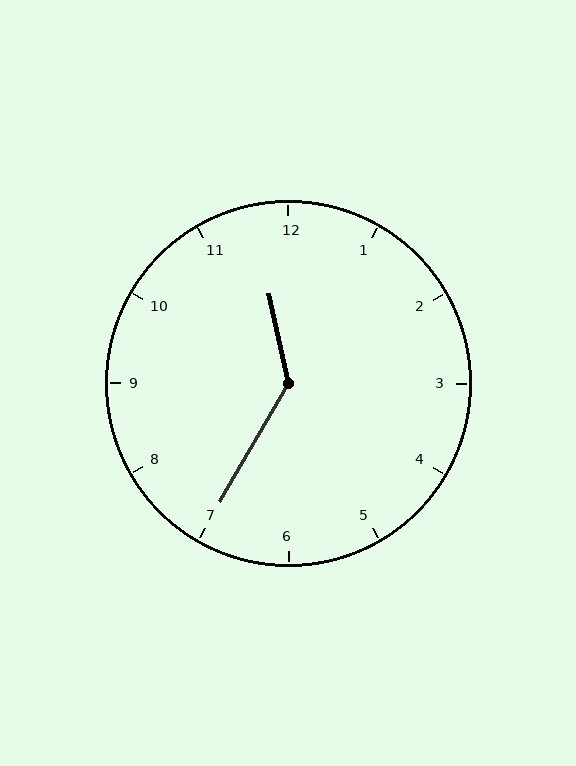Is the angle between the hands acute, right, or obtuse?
It is obtuse.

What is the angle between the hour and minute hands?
Approximately 138 degrees.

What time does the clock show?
11:35.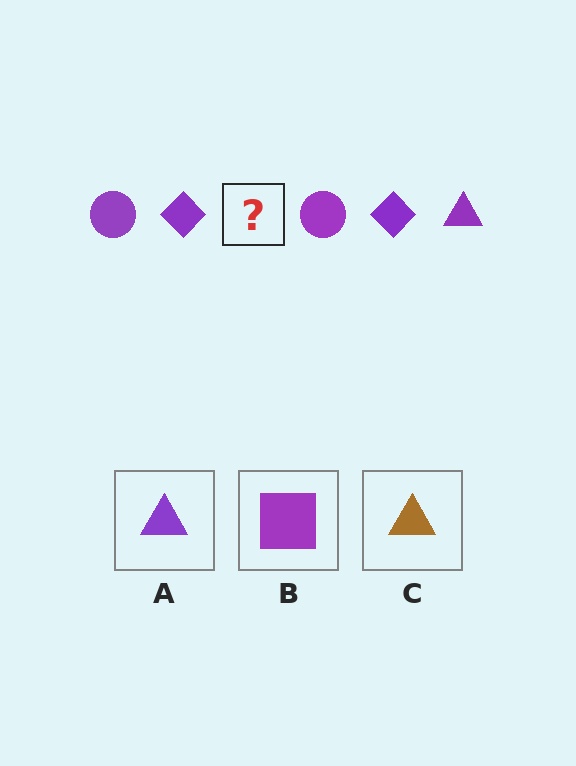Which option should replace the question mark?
Option A.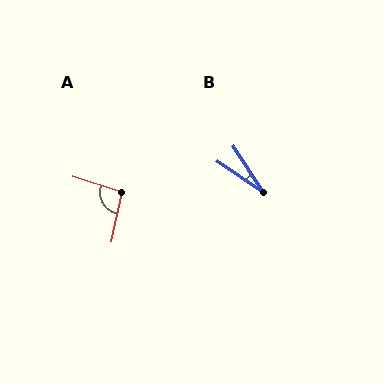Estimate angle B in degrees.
Approximately 23 degrees.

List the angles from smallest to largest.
B (23°), A (96°).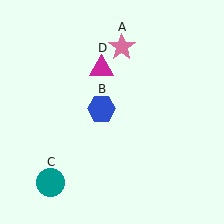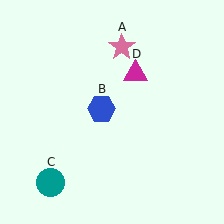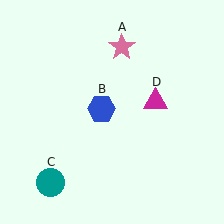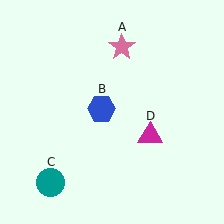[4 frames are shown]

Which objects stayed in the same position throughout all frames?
Pink star (object A) and blue hexagon (object B) and teal circle (object C) remained stationary.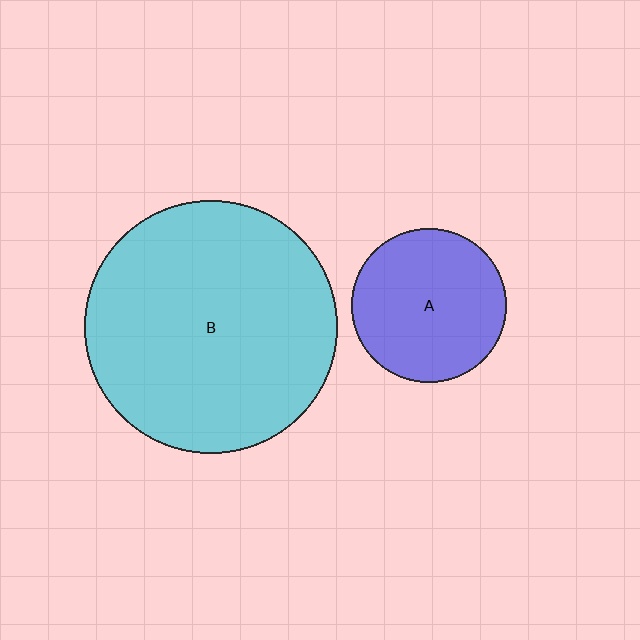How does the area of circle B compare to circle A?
Approximately 2.7 times.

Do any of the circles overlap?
No, none of the circles overlap.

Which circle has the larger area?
Circle B (cyan).